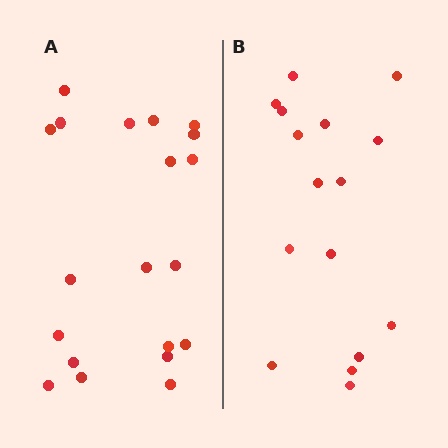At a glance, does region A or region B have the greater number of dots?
Region A (the left region) has more dots.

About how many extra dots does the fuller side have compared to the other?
Region A has about 4 more dots than region B.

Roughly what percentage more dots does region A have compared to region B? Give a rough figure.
About 25% more.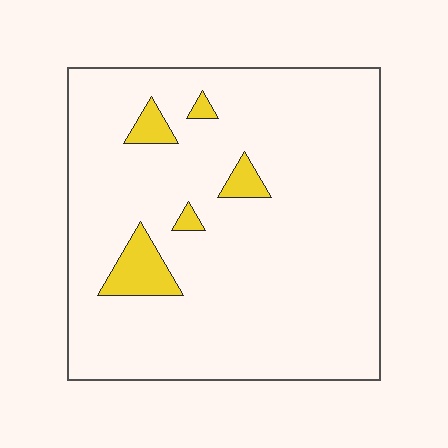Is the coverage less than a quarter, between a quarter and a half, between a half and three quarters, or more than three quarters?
Less than a quarter.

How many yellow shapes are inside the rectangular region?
5.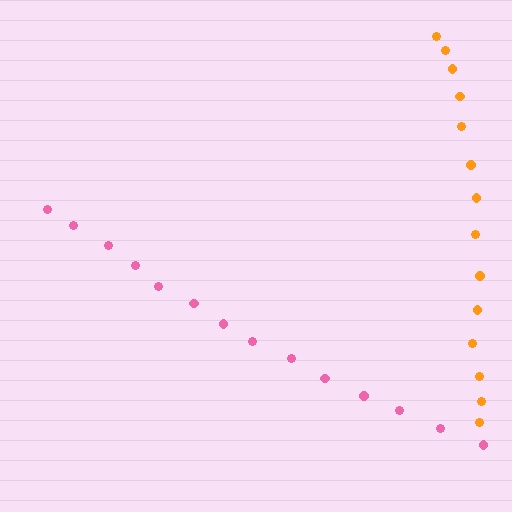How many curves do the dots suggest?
There are 2 distinct paths.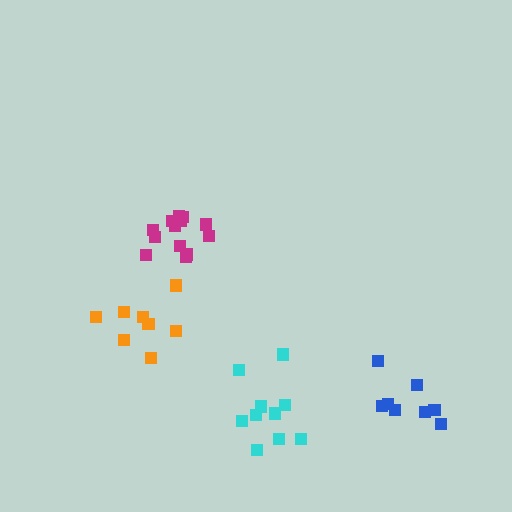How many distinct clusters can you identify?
There are 4 distinct clusters.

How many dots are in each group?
Group 1: 8 dots, Group 2: 8 dots, Group 3: 13 dots, Group 4: 10 dots (39 total).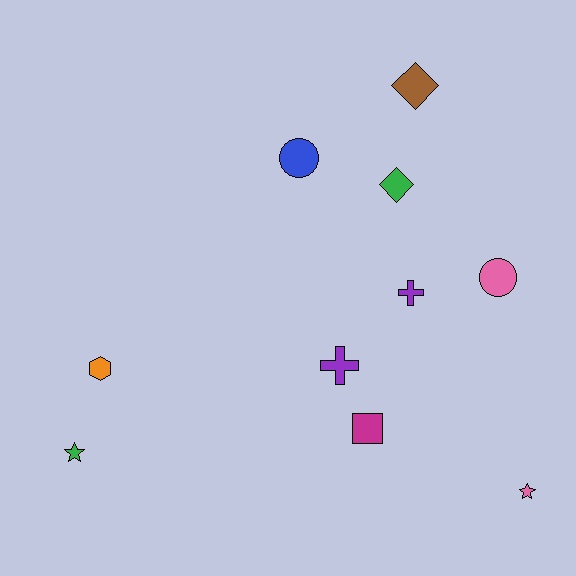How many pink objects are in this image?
There are 2 pink objects.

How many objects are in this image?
There are 10 objects.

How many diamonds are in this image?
There are 2 diamonds.